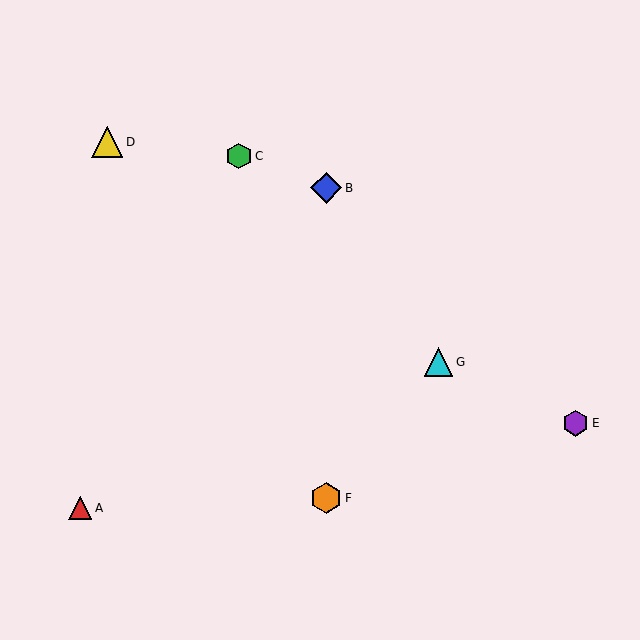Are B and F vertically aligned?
Yes, both are at x≈326.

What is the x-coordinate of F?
Object F is at x≈326.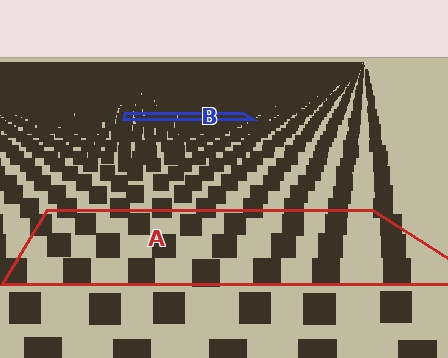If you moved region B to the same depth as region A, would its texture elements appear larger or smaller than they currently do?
They would appear larger. At a closer depth, the same texture elements are projected at a bigger on-screen size.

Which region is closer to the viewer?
Region A is closer. The texture elements there are larger and more spread out.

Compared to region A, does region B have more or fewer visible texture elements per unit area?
Region B has more texture elements per unit area — they are packed more densely because it is farther away.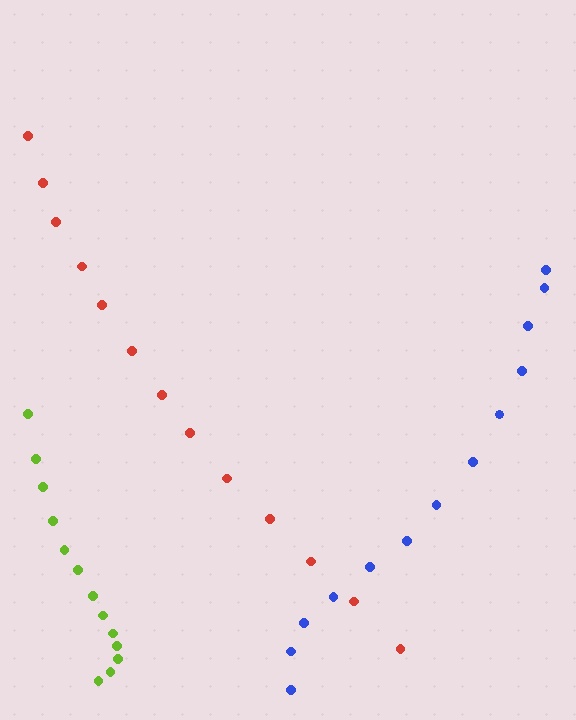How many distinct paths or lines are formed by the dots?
There are 3 distinct paths.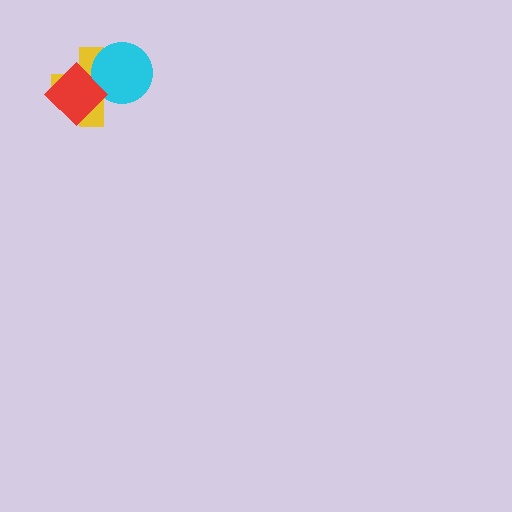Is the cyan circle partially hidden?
Yes, it is partially covered by another shape.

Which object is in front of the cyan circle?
The red diamond is in front of the cyan circle.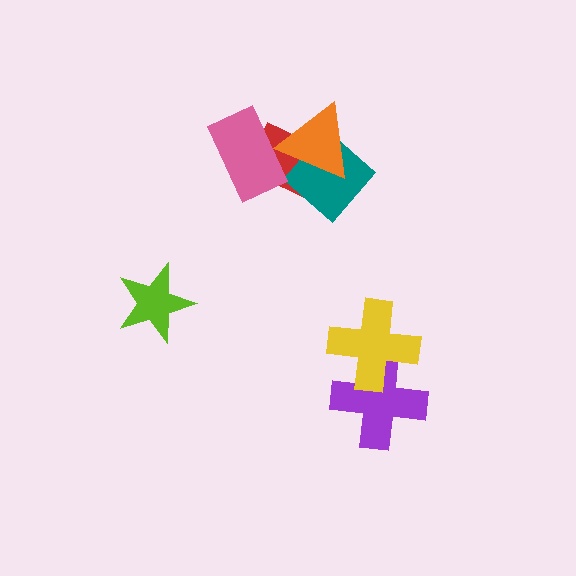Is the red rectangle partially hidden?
Yes, it is partially covered by another shape.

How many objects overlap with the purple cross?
1 object overlaps with the purple cross.